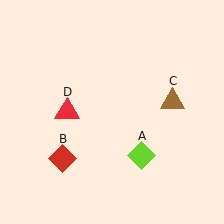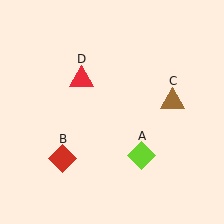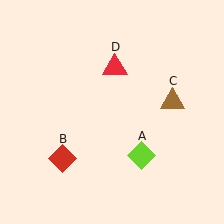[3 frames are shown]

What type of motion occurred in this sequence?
The red triangle (object D) rotated clockwise around the center of the scene.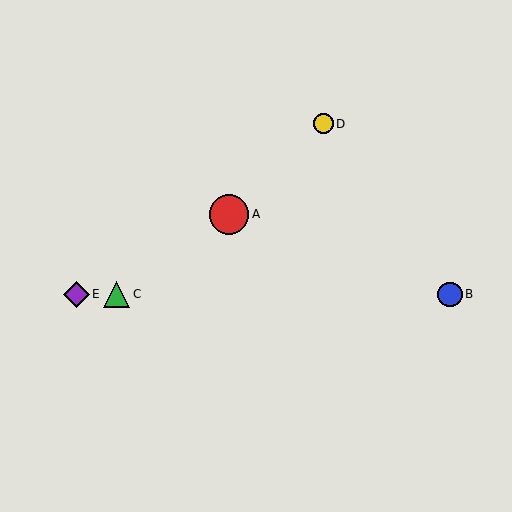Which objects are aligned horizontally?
Objects B, C, E are aligned horizontally.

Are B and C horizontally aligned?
Yes, both are at y≈294.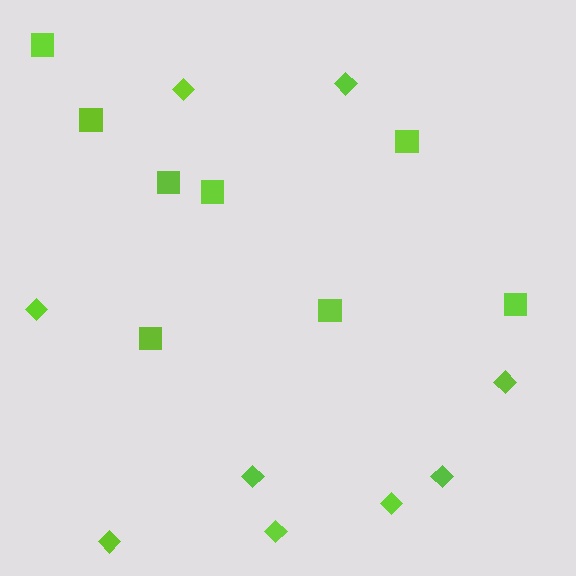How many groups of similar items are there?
There are 2 groups: one group of diamonds (9) and one group of squares (8).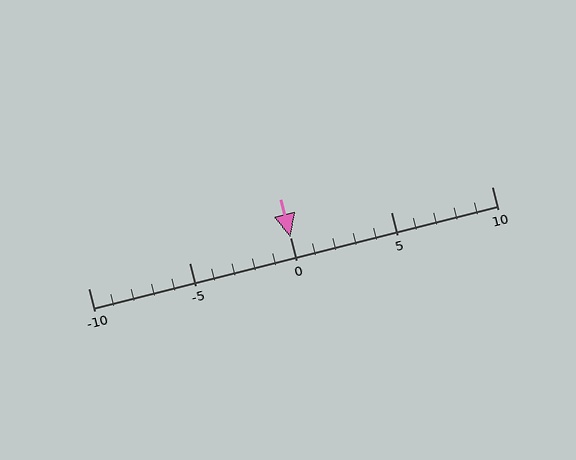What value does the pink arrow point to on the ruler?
The pink arrow points to approximately 0.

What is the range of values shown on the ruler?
The ruler shows values from -10 to 10.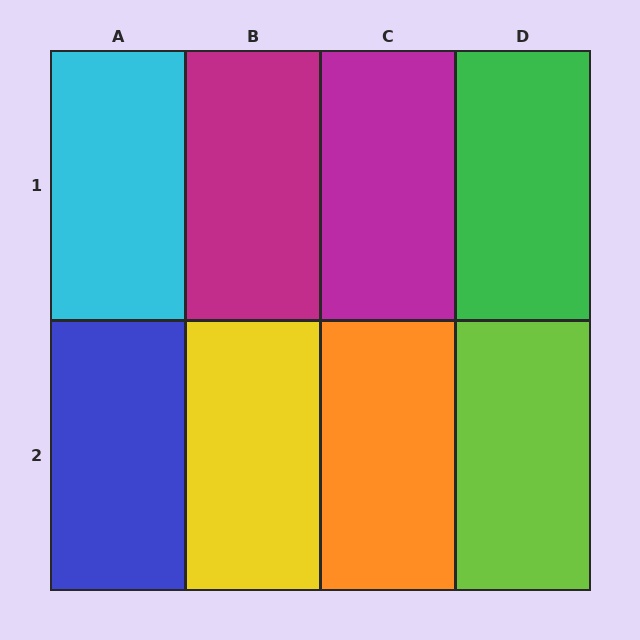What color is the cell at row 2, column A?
Blue.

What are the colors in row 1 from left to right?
Cyan, magenta, magenta, green.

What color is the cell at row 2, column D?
Lime.